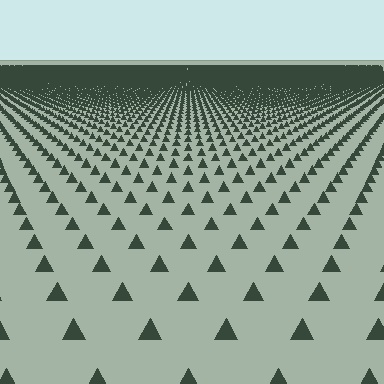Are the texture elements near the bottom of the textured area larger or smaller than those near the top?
Larger. Near the bottom, elements are closer to the viewer and appear at a bigger on-screen size.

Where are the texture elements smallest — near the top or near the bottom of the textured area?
Near the top.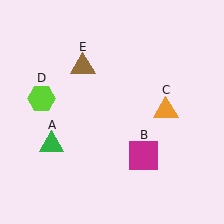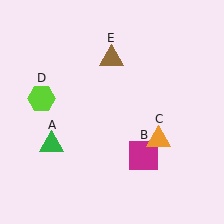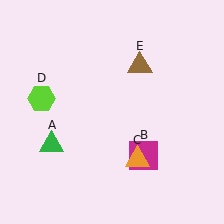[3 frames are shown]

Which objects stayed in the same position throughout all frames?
Green triangle (object A) and magenta square (object B) and lime hexagon (object D) remained stationary.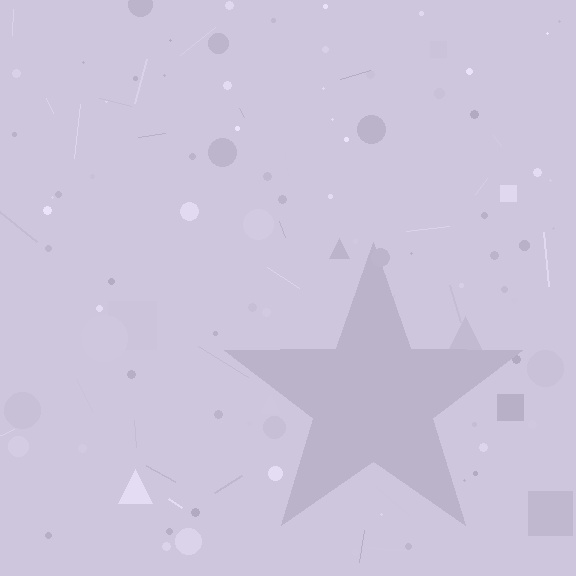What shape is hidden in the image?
A star is hidden in the image.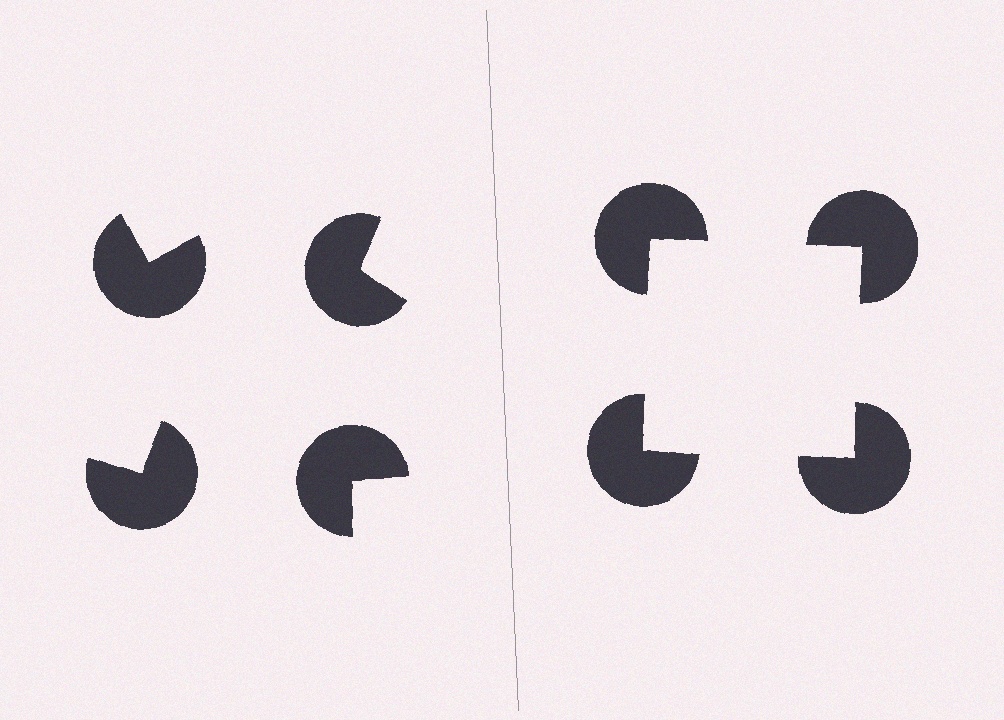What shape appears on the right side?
An illusory square.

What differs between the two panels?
The pac-man discs are positioned identically on both sides; only the wedge orientations differ. On the right they align to a square; on the left they are misaligned.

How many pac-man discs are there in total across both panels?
8 — 4 on each side.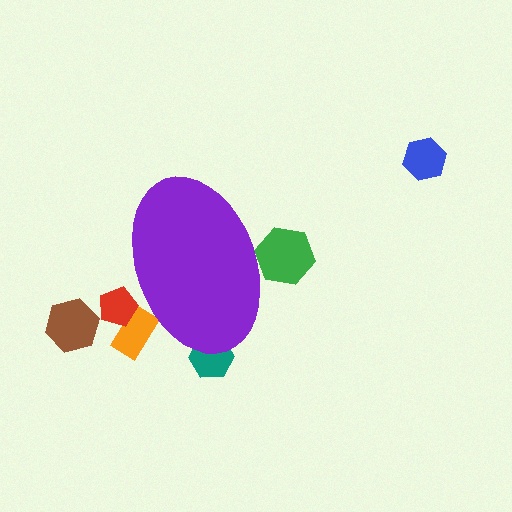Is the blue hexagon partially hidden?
No, the blue hexagon is fully visible.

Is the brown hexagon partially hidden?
No, the brown hexagon is fully visible.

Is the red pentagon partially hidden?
Yes, the red pentagon is partially hidden behind the purple ellipse.